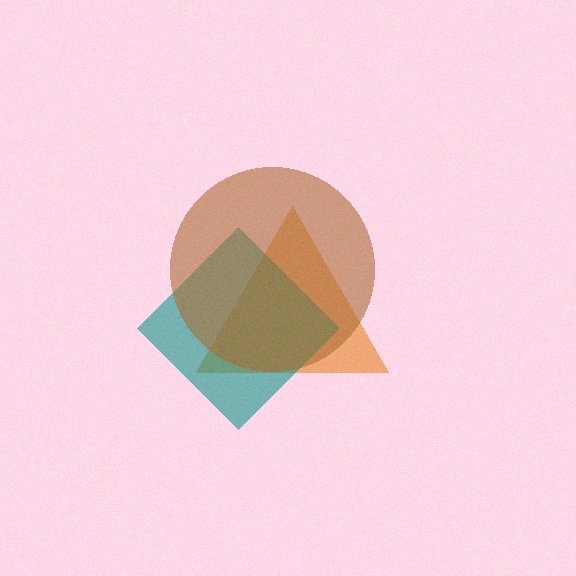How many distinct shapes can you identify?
There are 3 distinct shapes: an orange triangle, a teal diamond, a brown circle.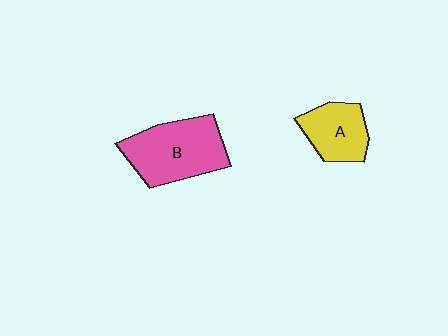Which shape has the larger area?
Shape B (pink).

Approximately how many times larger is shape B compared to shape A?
Approximately 1.6 times.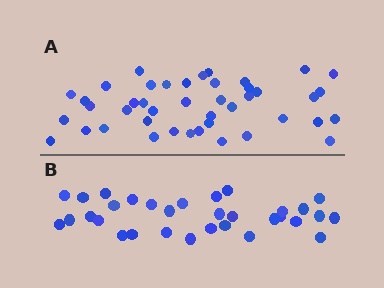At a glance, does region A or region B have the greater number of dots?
Region A (the top region) has more dots.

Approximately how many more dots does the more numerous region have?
Region A has roughly 12 or so more dots than region B.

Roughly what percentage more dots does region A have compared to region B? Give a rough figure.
About 35% more.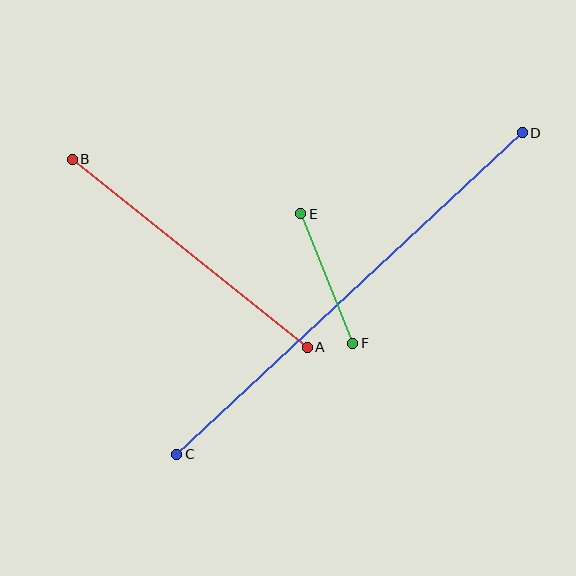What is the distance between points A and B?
The distance is approximately 301 pixels.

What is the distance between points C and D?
The distance is approximately 472 pixels.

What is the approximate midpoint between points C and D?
The midpoint is at approximately (349, 293) pixels.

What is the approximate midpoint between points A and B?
The midpoint is at approximately (190, 253) pixels.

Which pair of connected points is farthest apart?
Points C and D are farthest apart.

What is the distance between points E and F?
The distance is approximately 139 pixels.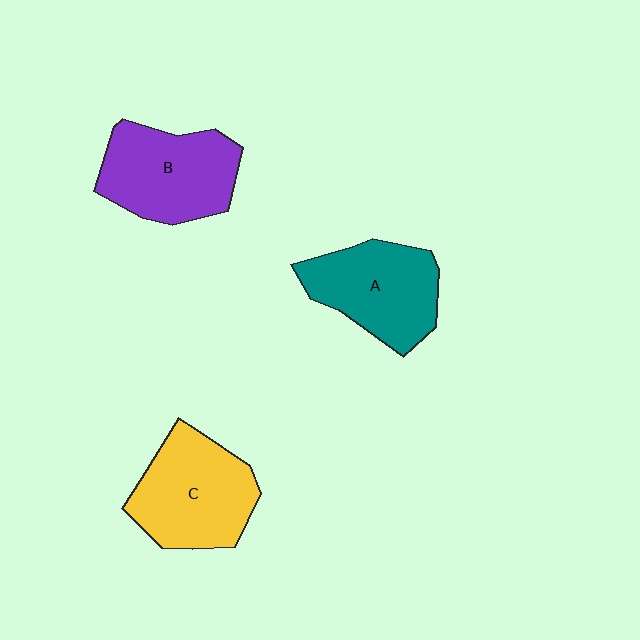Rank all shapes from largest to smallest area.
From largest to smallest: C (yellow), B (purple), A (teal).